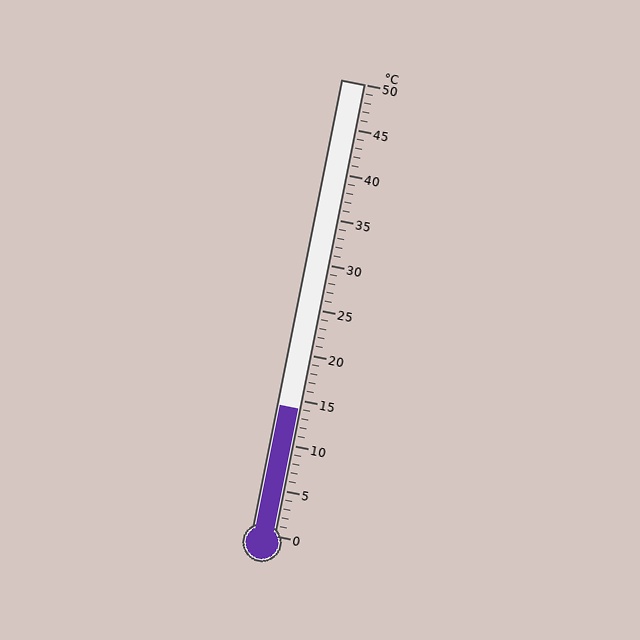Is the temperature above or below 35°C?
The temperature is below 35°C.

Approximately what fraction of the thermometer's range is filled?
The thermometer is filled to approximately 30% of its range.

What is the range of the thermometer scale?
The thermometer scale ranges from 0°C to 50°C.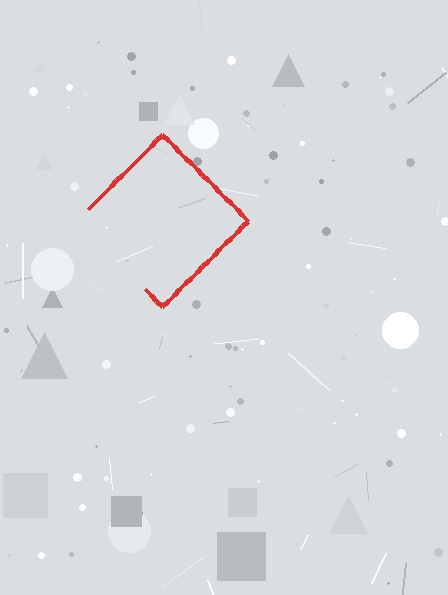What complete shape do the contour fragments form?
The contour fragments form a diamond.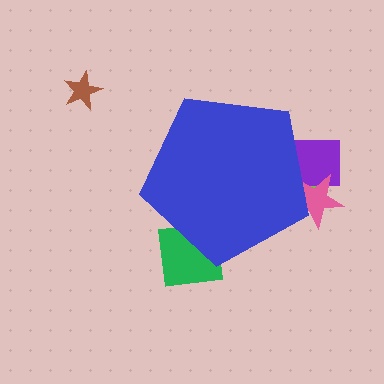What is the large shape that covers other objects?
A blue pentagon.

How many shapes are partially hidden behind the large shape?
4 shapes are partially hidden.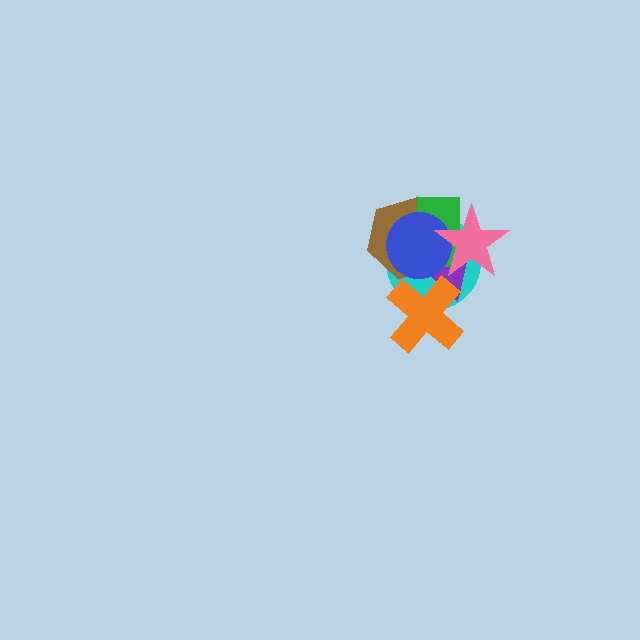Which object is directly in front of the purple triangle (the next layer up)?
The orange cross is directly in front of the purple triangle.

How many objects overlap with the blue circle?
5 objects overlap with the blue circle.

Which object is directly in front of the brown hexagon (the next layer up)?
The purple triangle is directly in front of the brown hexagon.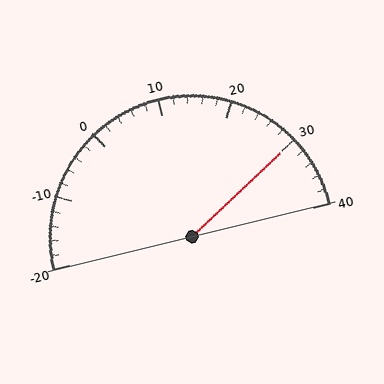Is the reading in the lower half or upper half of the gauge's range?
The reading is in the upper half of the range (-20 to 40).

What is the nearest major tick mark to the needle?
The nearest major tick mark is 30.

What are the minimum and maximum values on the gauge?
The gauge ranges from -20 to 40.